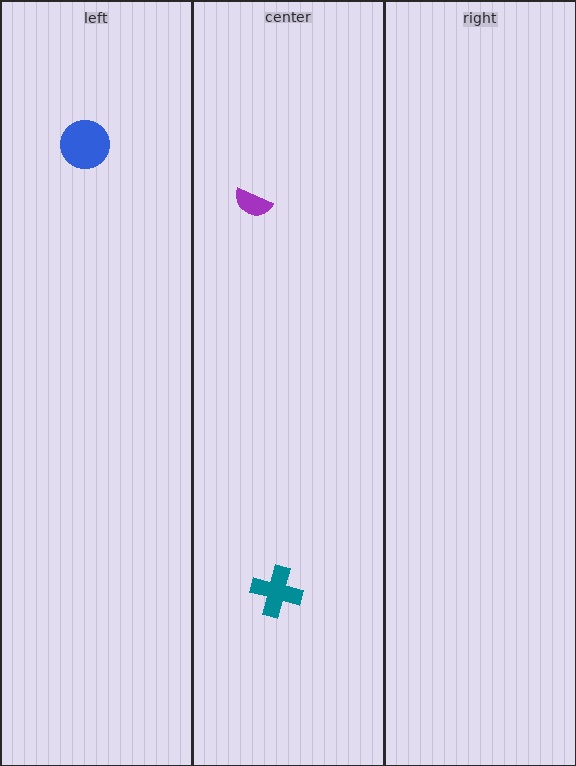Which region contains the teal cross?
The center region.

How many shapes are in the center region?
2.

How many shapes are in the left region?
1.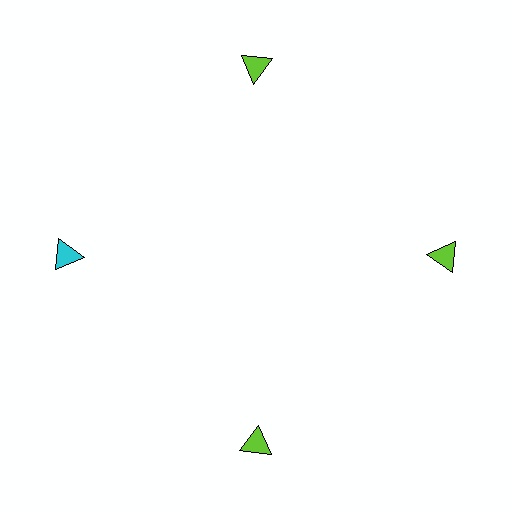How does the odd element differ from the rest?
It has a different color: cyan instead of lime.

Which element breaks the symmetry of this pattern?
The cyan triangle at roughly the 9 o'clock position breaks the symmetry. All other shapes are lime triangles.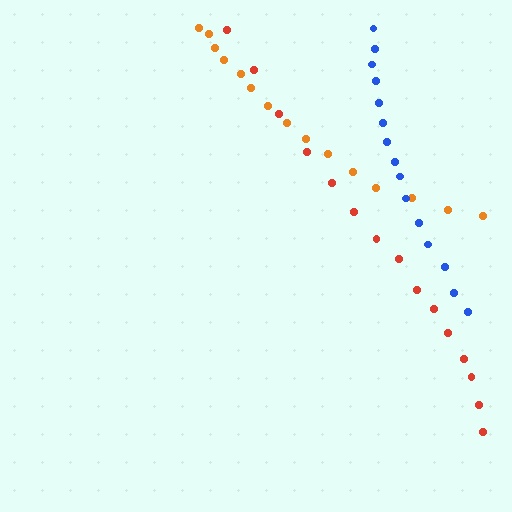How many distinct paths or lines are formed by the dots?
There are 3 distinct paths.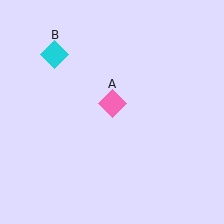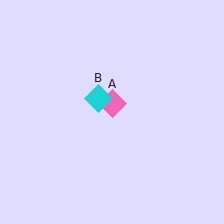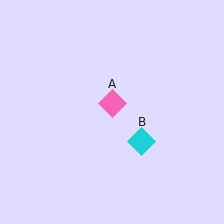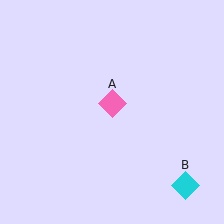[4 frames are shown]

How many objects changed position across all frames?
1 object changed position: cyan diamond (object B).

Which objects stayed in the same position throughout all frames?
Pink diamond (object A) remained stationary.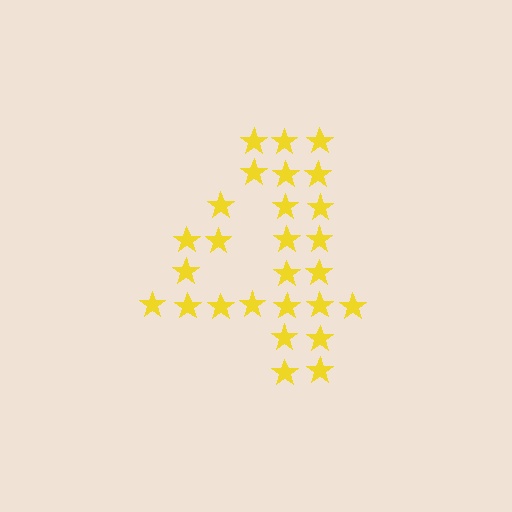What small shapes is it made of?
It is made of small stars.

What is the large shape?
The large shape is the digit 4.